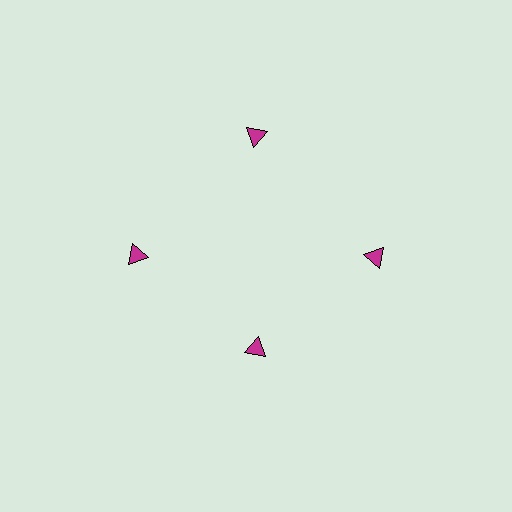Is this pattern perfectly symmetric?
No. The 4 magenta triangles are arranged in a ring, but one element near the 6 o'clock position is pulled inward toward the center, breaking the 4-fold rotational symmetry.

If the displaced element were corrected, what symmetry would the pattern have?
It would have 4-fold rotational symmetry — the pattern would map onto itself every 90 degrees.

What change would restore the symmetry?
The symmetry would be restored by moving it outward, back onto the ring so that all 4 triangles sit at equal angles and equal distance from the center.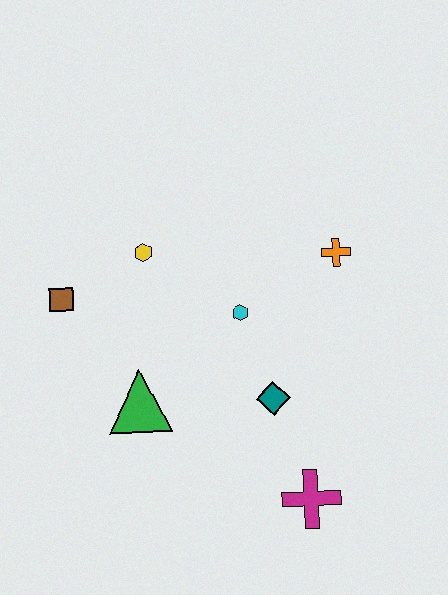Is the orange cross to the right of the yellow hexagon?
Yes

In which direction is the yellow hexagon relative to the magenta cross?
The yellow hexagon is above the magenta cross.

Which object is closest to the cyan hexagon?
The teal diamond is closest to the cyan hexagon.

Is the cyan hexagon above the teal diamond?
Yes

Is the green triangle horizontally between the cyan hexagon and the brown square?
Yes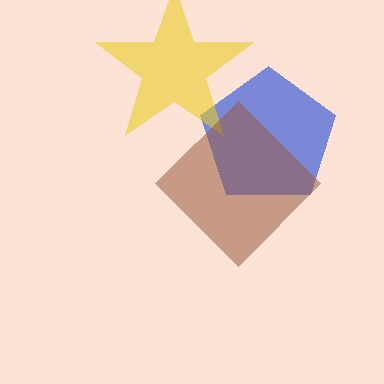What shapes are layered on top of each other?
The layered shapes are: a blue pentagon, a yellow star, a brown diamond.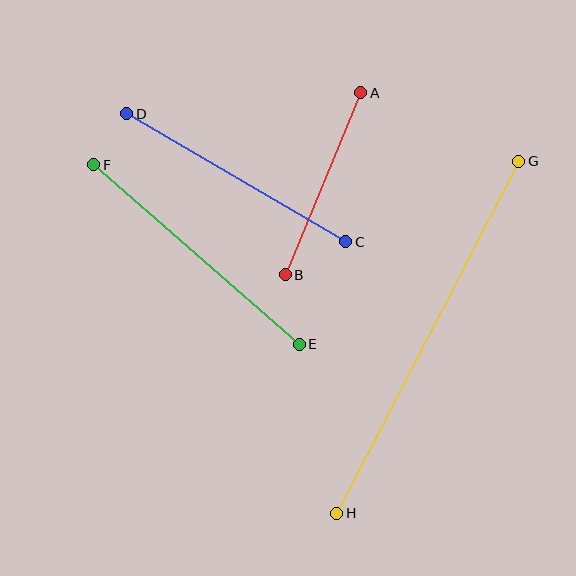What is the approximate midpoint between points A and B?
The midpoint is at approximately (323, 184) pixels.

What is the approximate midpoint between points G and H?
The midpoint is at approximately (428, 337) pixels.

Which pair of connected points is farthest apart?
Points G and H are farthest apart.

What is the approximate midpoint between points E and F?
The midpoint is at approximately (197, 254) pixels.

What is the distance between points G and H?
The distance is approximately 396 pixels.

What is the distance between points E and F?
The distance is approximately 273 pixels.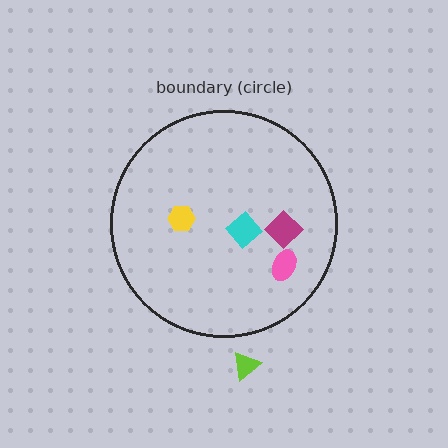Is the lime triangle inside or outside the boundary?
Outside.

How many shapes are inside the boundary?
4 inside, 1 outside.